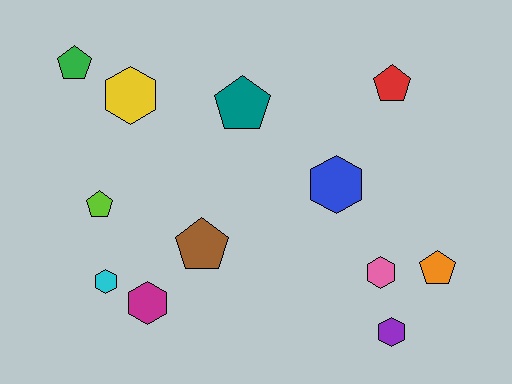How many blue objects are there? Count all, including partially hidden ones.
There is 1 blue object.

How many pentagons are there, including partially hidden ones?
There are 6 pentagons.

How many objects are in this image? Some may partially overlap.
There are 12 objects.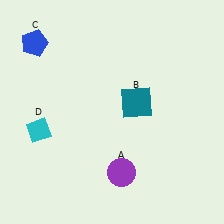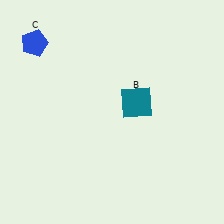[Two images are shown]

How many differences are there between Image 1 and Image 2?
There are 2 differences between the two images.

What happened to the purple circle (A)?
The purple circle (A) was removed in Image 2. It was in the bottom-right area of Image 1.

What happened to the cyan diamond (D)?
The cyan diamond (D) was removed in Image 2. It was in the bottom-left area of Image 1.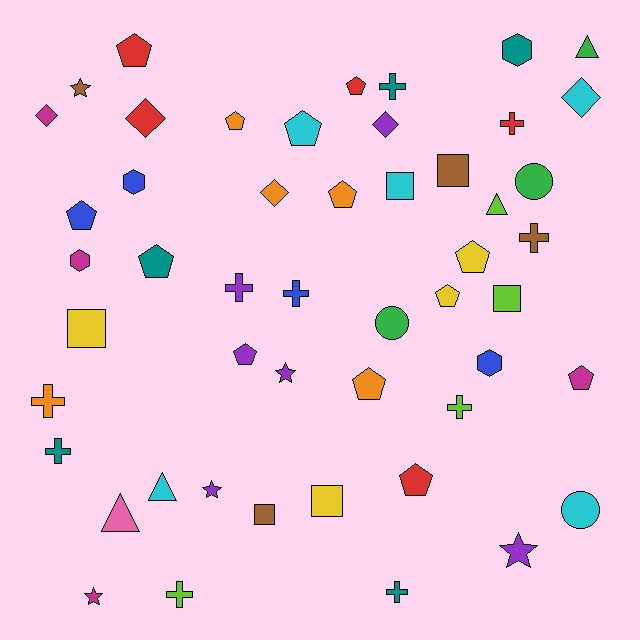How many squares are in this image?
There are 6 squares.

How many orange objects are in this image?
There are 5 orange objects.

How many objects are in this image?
There are 50 objects.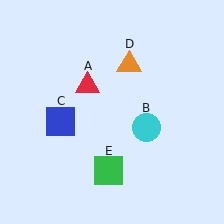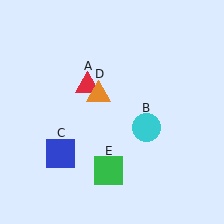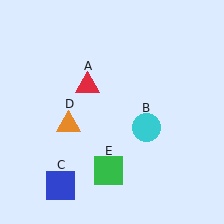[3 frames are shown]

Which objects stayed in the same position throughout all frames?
Red triangle (object A) and cyan circle (object B) and green square (object E) remained stationary.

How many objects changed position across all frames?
2 objects changed position: blue square (object C), orange triangle (object D).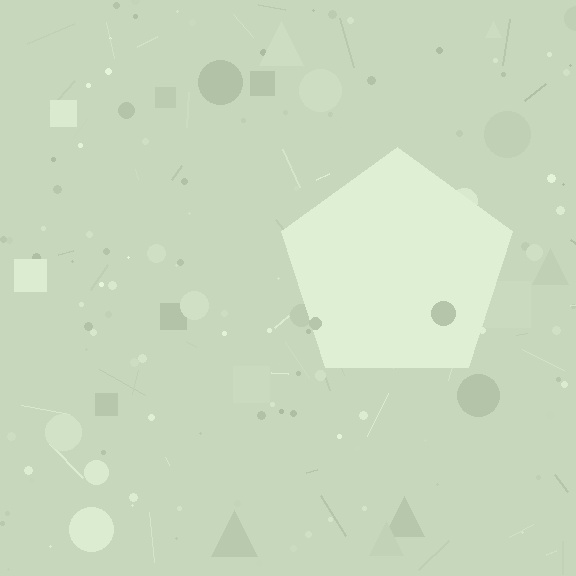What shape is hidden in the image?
A pentagon is hidden in the image.